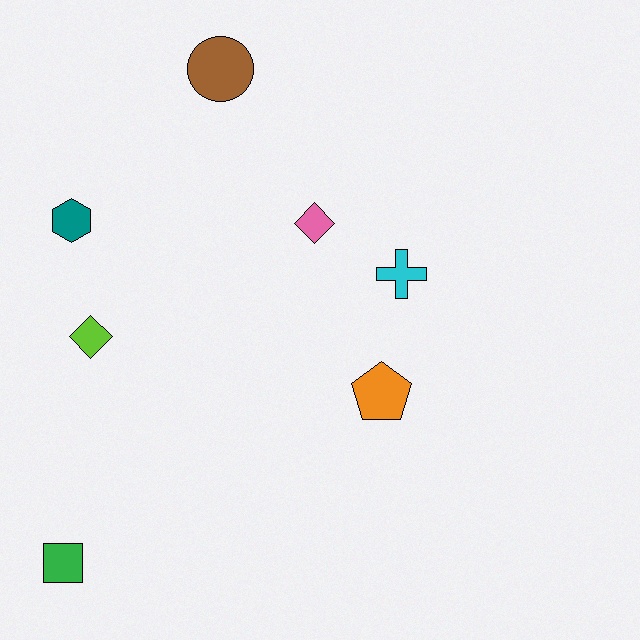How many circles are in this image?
There is 1 circle.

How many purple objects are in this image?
There are no purple objects.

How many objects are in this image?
There are 7 objects.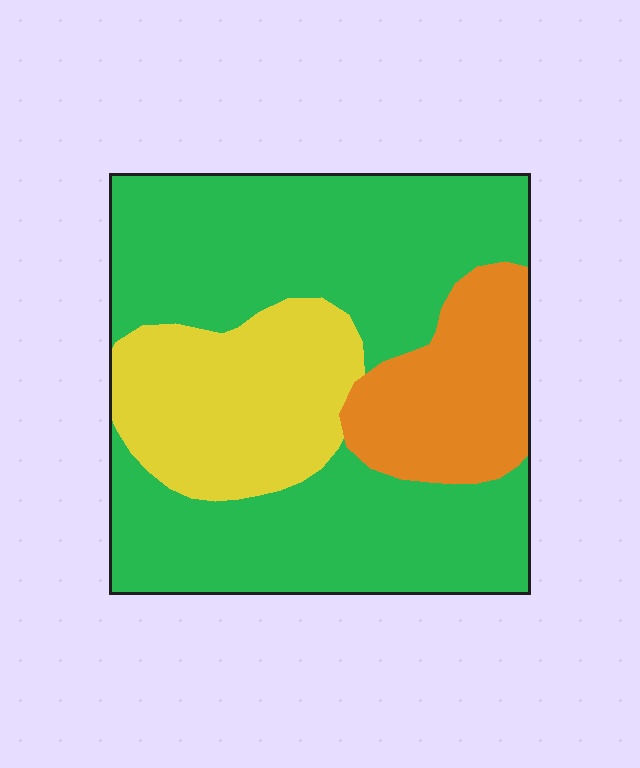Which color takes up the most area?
Green, at roughly 60%.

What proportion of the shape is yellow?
Yellow takes up about one fifth (1/5) of the shape.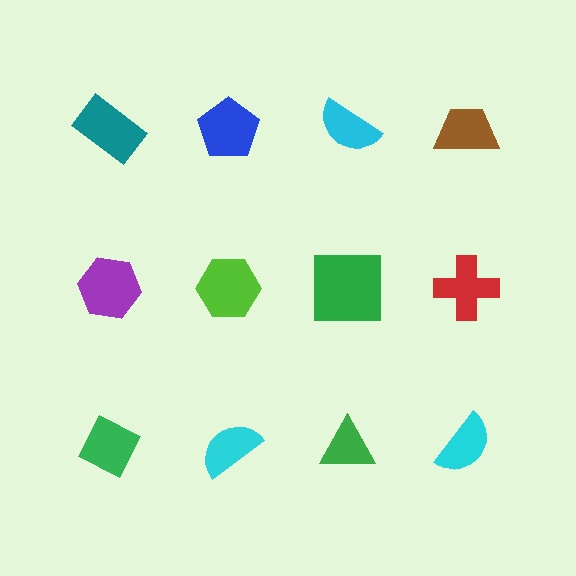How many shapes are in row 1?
4 shapes.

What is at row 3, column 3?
A green triangle.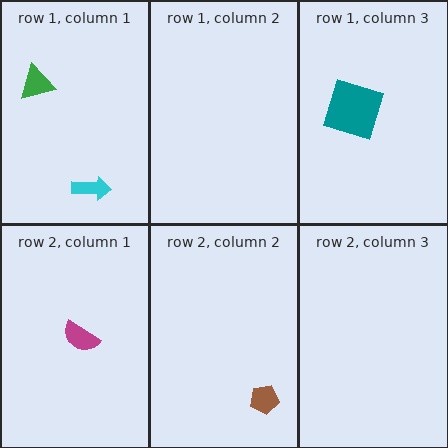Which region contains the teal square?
The row 1, column 3 region.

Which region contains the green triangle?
The row 1, column 1 region.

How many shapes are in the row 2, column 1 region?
1.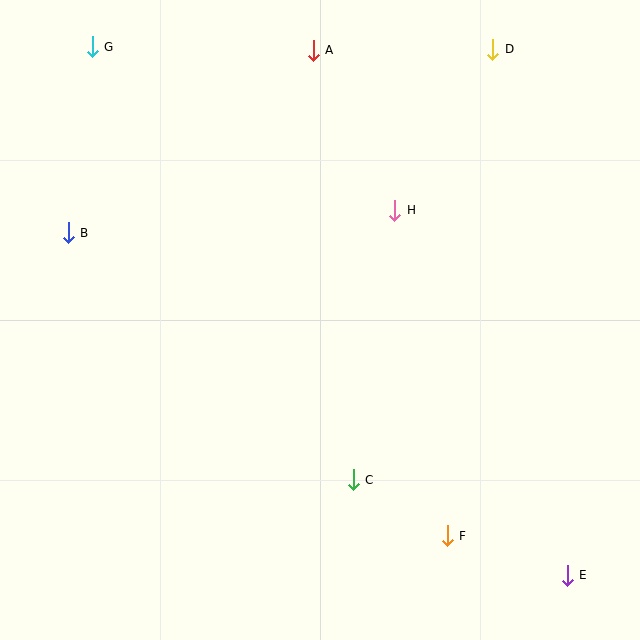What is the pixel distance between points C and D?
The distance between C and D is 453 pixels.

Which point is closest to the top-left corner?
Point G is closest to the top-left corner.